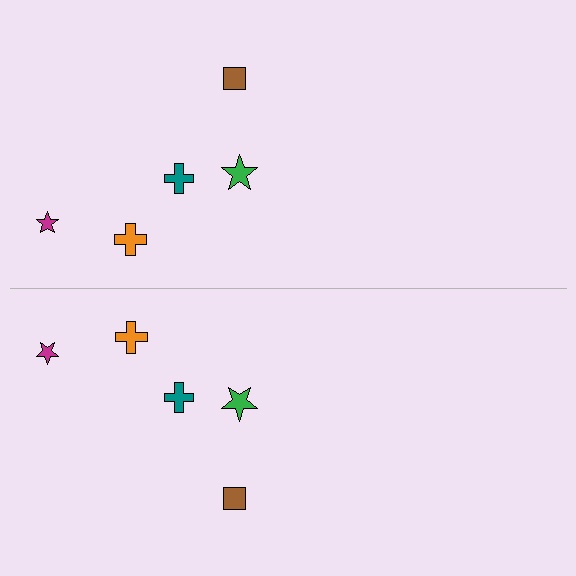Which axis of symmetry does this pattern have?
The pattern has a horizontal axis of symmetry running through the center of the image.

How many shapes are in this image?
There are 10 shapes in this image.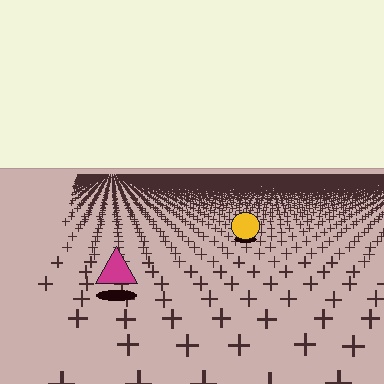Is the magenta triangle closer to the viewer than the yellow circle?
Yes. The magenta triangle is closer — you can tell from the texture gradient: the ground texture is coarser near it.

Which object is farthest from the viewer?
The yellow circle is farthest from the viewer. It appears smaller and the ground texture around it is denser.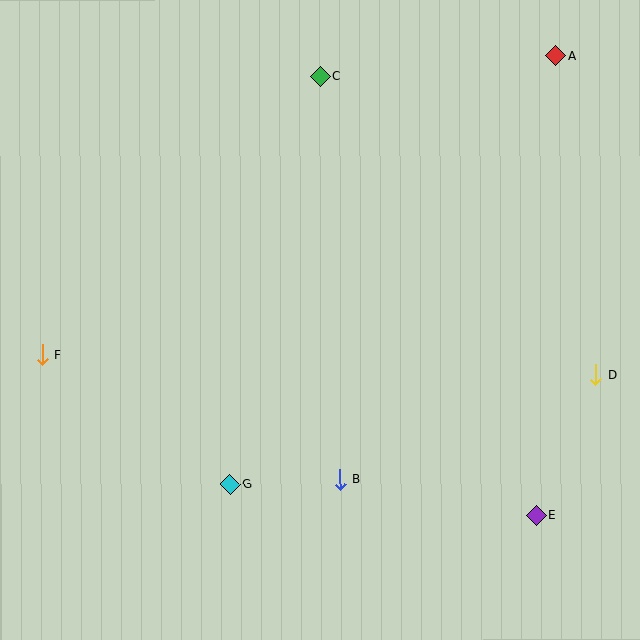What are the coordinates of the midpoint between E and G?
The midpoint between E and G is at (383, 500).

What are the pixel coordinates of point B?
Point B is at (340, 479).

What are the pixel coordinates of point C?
Point C is at (320, 76).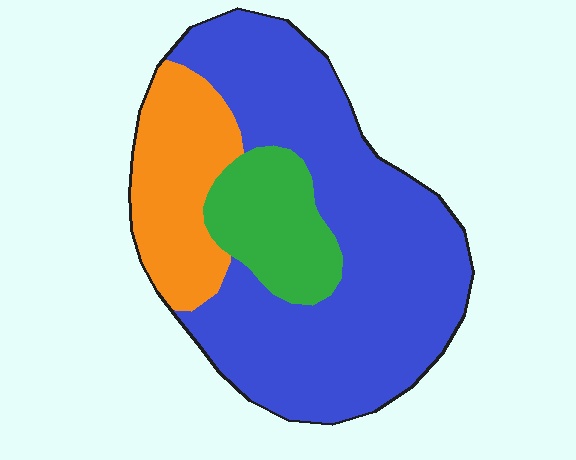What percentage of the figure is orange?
Orange covers about 20% of the figure.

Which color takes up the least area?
Green, at roughly 15%.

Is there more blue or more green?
Blue.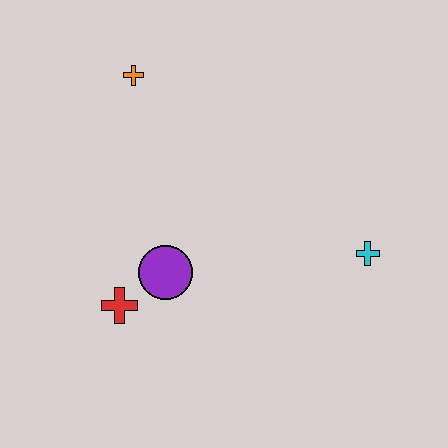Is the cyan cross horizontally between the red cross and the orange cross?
No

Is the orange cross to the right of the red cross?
Yes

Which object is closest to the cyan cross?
The purple circle is closest to the cyan cross.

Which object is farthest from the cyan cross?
The orange cross is farthest from the cyan cross.